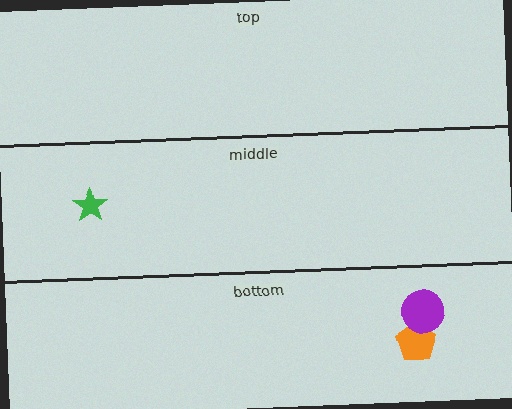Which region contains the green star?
The middle region.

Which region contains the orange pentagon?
The bottom region.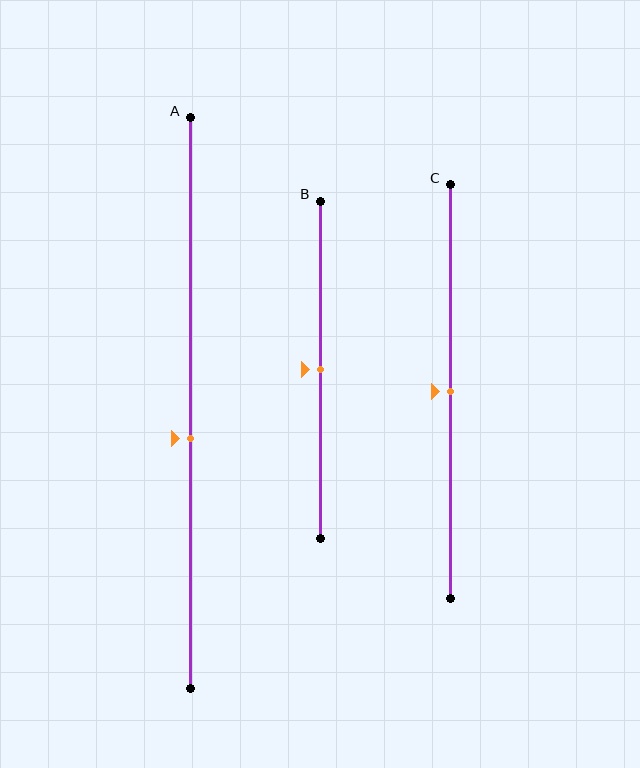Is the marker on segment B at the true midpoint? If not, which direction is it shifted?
Yes, the marker on segment B is at the true midpoint.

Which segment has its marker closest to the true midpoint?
Segment B has its marker closest to the true midpoint.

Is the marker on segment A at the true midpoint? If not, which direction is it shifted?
No, the marker on segment A is shifted downward by about 6% of the segment length.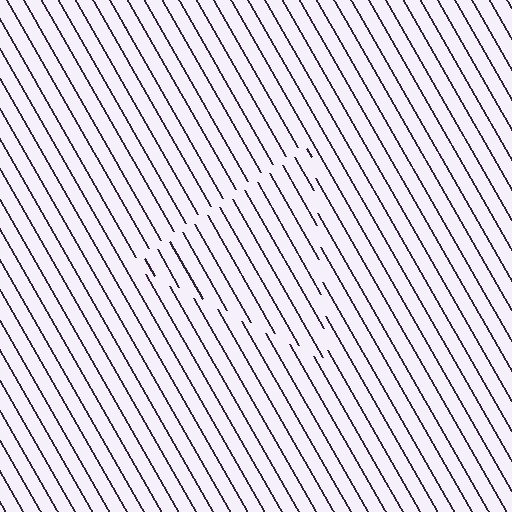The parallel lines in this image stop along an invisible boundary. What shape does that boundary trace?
An illusory triangle. The interior of the shape contains the same grating, shifted by half a period — the contour is defined by the phase discontinuity where line-ends from the inner and outer gratings abut.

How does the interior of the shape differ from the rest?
The interior of the shape contains the same grating, shifted by half a period — the contour is defined by the phase discontinuity where line-ends from the inner and outer gratings abut.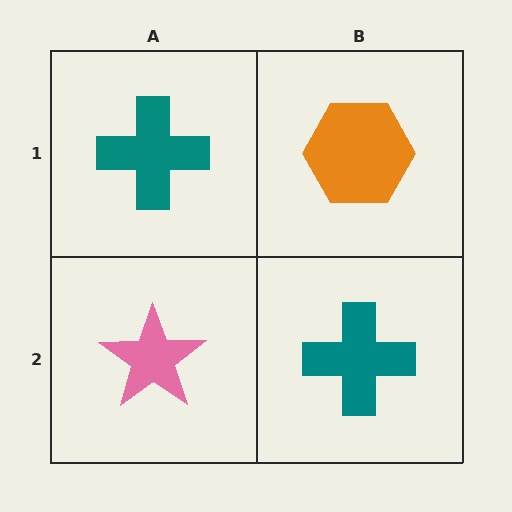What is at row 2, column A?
A pink star.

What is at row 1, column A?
A teal cross.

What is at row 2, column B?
A teal cross.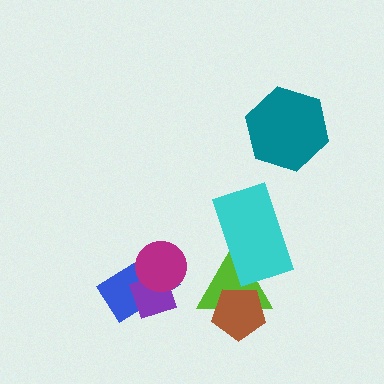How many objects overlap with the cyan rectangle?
1 object overlaps with the cyan rectangle.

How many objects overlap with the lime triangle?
2 objects overlap with the lime triangle.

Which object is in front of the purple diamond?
The magenta circle is in front of the purple diamond.